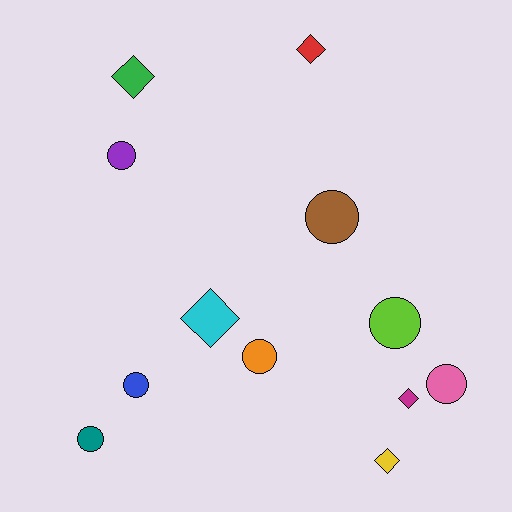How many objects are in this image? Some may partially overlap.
There are 12 objects.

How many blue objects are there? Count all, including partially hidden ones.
There is 1 blue object.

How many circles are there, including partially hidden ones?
There are 7 circles.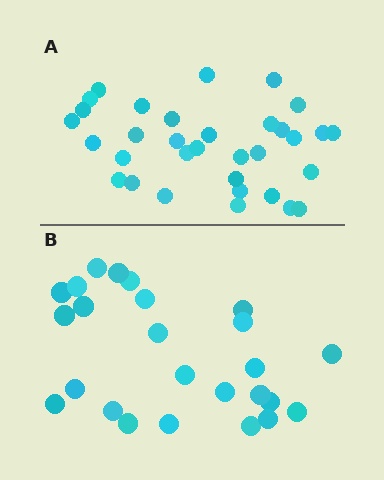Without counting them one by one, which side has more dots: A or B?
Region A (the top region) has more dots.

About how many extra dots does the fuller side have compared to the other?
Region A has roughly 8 or so more dots than region B.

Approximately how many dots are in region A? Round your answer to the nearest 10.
About 30 dots. (The exact count is 33, which rounds to 30.)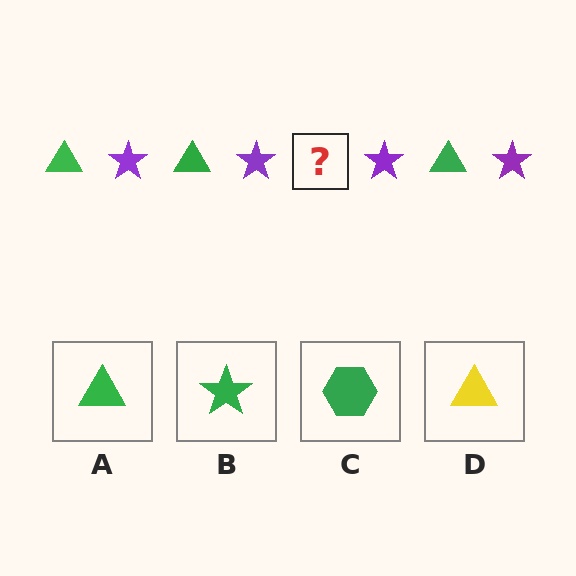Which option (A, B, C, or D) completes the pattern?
A.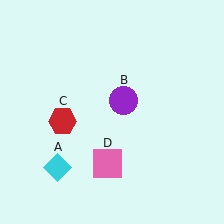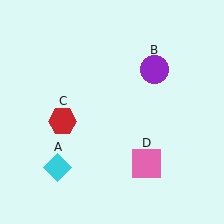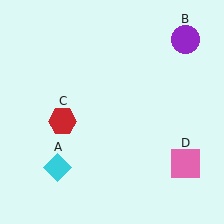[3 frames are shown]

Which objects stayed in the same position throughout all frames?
Cyan diamond (object A) and red hexagon (object C) remained stationary.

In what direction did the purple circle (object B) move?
The purple circle (object B) moved up and to the right.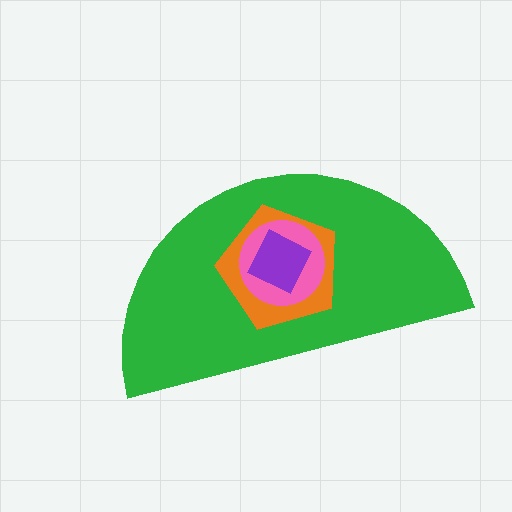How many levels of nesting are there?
4.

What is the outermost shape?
The green semicircle.